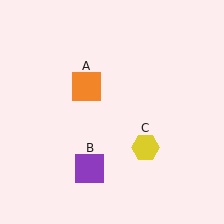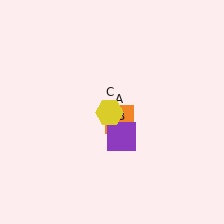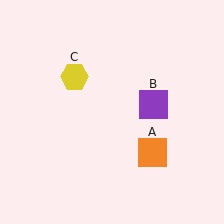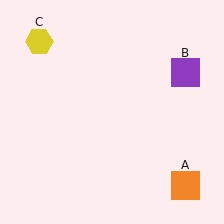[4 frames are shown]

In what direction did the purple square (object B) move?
The purple square (object B) moved up and to the right.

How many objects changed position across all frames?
3 objects changed position: orange square (object A), purple square (object B), yellow hexagon (object C).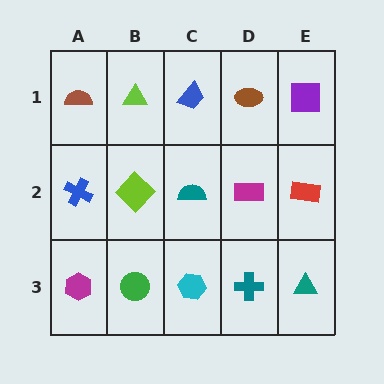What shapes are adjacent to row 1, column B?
A lime diamond (row 2, column B), a brown semicircle (row 1, column A), a blue trapezoid (row 1, column C).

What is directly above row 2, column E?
A purple square.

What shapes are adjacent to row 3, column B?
A lime diamond (row 2, column B), a magenta hexagon (row 3, column A), a cyan hexagon (row 3, column C).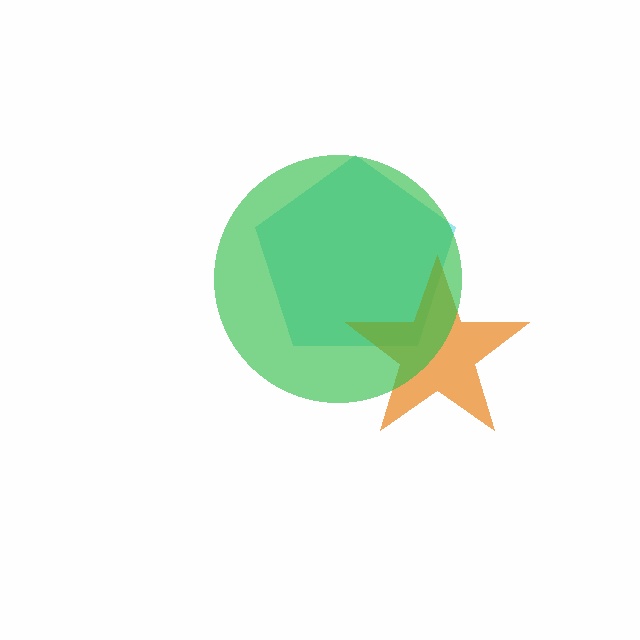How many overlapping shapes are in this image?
There are 3 overlapping shapes in the image.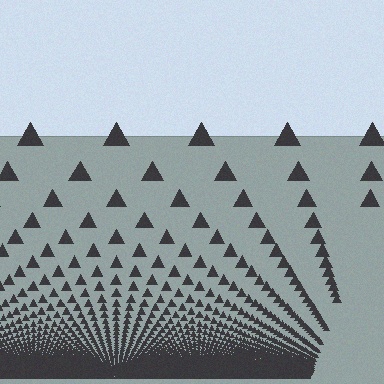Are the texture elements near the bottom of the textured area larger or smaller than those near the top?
Smaller. The gradient is inverted — elements near the bottom are smaller and denser.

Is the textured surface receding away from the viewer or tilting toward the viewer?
The surface appears to tilt toward the viewer. Texture elements get larger and sparser toward the top.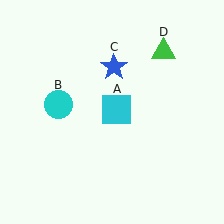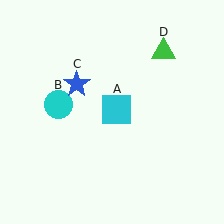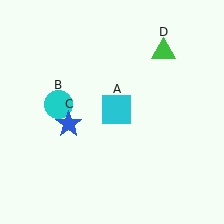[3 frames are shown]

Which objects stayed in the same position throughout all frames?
Cyan square (object A) and cyan circle (object B) and green triangle (object D) remained stationary.